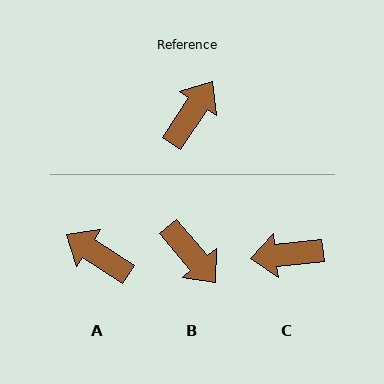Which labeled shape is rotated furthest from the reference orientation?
C, about 130 degrees away.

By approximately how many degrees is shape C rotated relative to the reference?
Approximately 130 degrees counter-clockwise.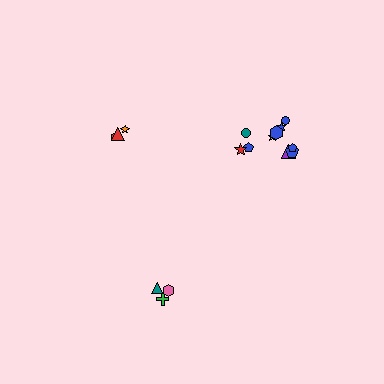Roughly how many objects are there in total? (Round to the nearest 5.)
Roughly 15 objects in total.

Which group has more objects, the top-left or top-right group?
The top-right group.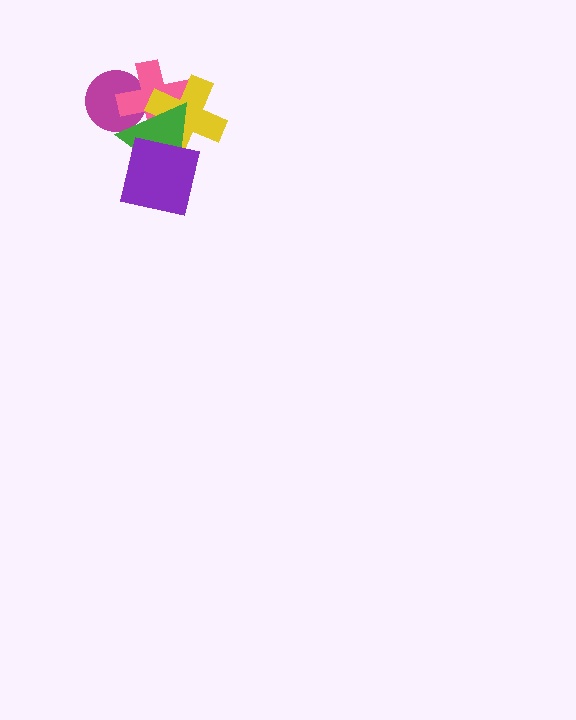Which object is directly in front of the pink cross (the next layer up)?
The yellow cross is directly in front of the pink cross.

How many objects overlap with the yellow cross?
3 objects overlap with the yellow cross.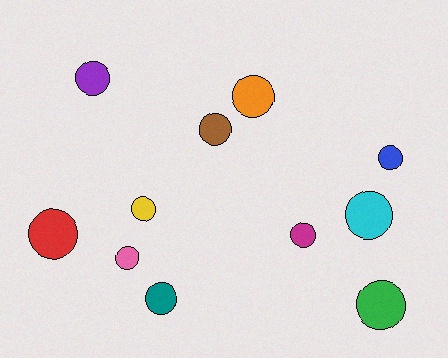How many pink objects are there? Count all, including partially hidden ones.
There is 1 pink object.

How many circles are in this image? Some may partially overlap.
There are 11 circles.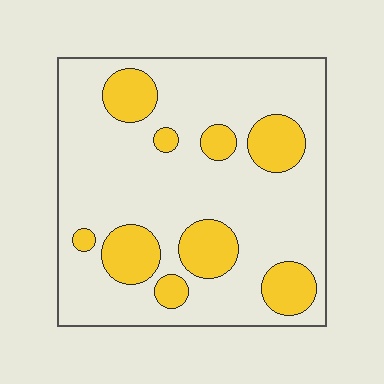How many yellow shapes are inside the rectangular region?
9.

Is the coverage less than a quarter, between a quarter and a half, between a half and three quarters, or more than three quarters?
Less than a quarter.